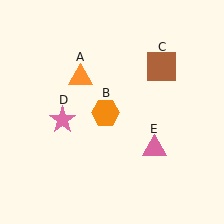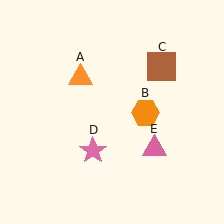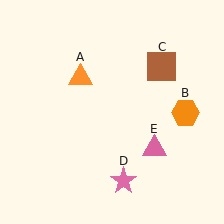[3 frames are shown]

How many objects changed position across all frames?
2 objects changed position: orange hexagon (object B), pink star (object D).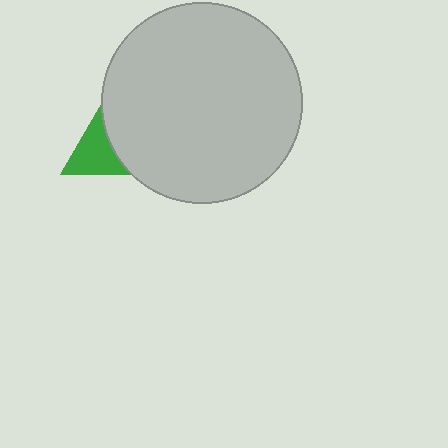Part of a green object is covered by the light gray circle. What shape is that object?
It is a triangle.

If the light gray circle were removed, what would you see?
You would see the complete green triangle.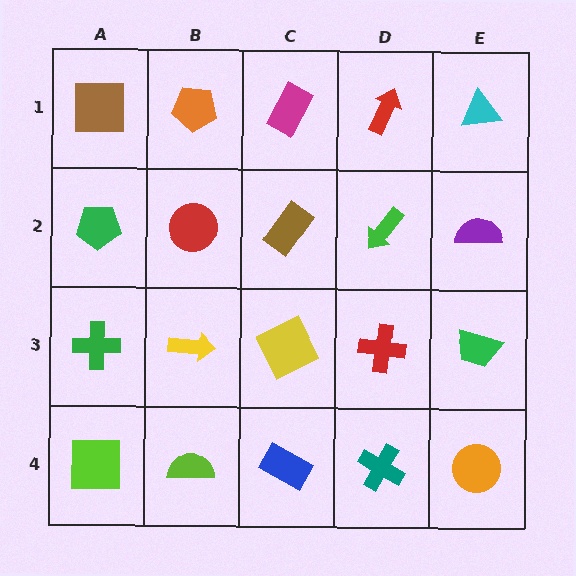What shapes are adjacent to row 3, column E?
A purple semicircle (row 2, column E), an orange circle (row 4, column E), a red cross (row 3, column D).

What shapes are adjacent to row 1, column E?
A purple semicircle (row 2, column E), a red arrow (row 1, column D).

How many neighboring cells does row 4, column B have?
3.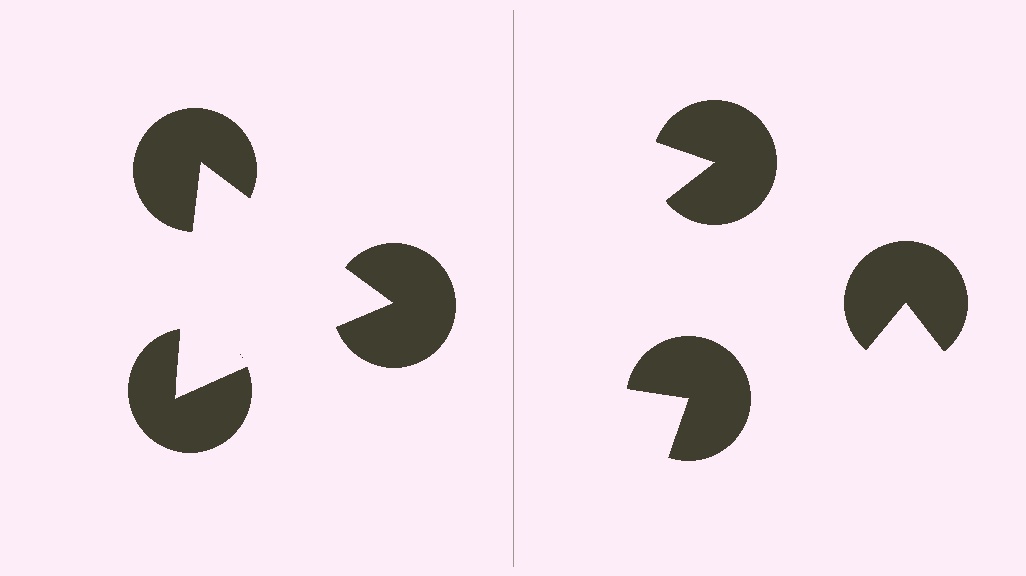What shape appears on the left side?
An illusory triangle.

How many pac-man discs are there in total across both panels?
6 — 3 on each side.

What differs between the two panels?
The pac-man discs are positioned identically on both sides; only the wedge orientations differ. On the left they align to a triangle; on the right they are misaligned.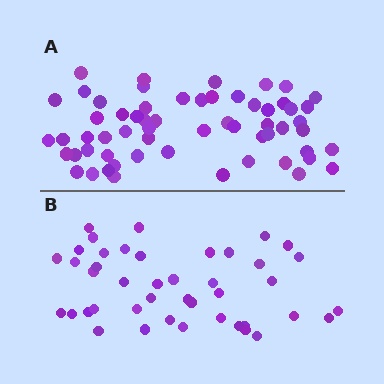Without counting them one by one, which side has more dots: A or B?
Region A (the top region) has more dots.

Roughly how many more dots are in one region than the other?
Region A has approximately 15 more dots than region B.